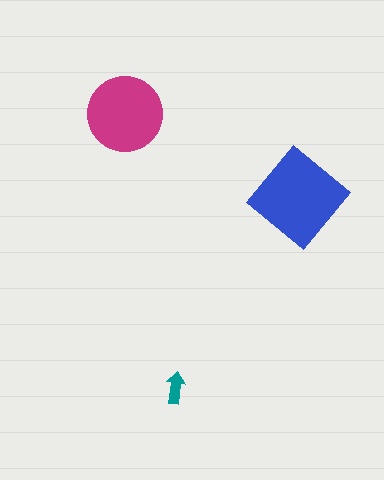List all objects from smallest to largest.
The teal arrow, the magenta circle, the blue diamond.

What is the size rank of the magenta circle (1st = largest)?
2nd.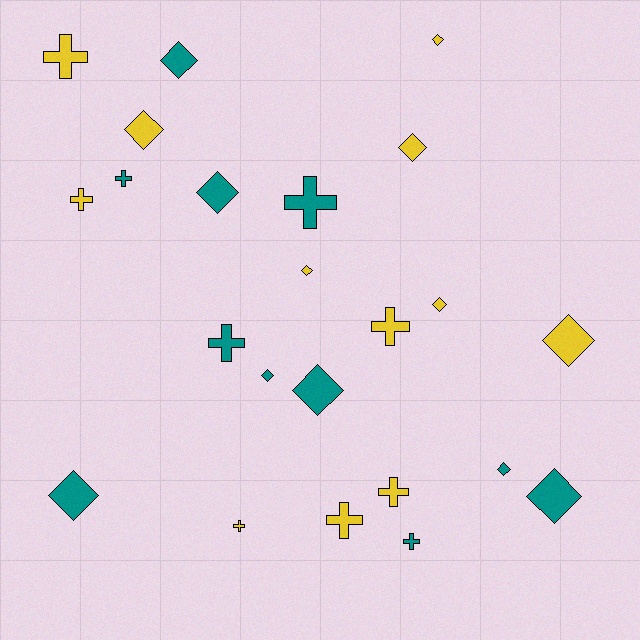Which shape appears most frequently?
Diamond, with 13 objects.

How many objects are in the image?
There are 23 objects.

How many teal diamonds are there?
There are 7 teal diamonds.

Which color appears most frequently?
Yellow, with 12 objects.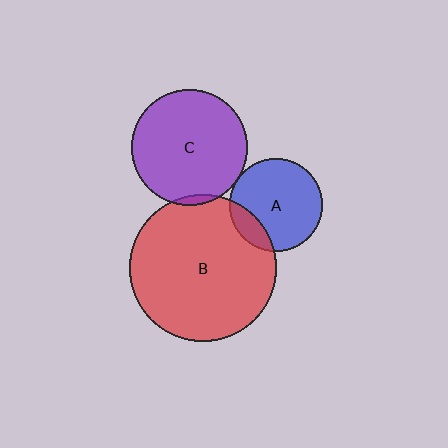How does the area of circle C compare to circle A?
Approximately 1.6 times.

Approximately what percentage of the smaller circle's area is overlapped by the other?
Approximately 15%.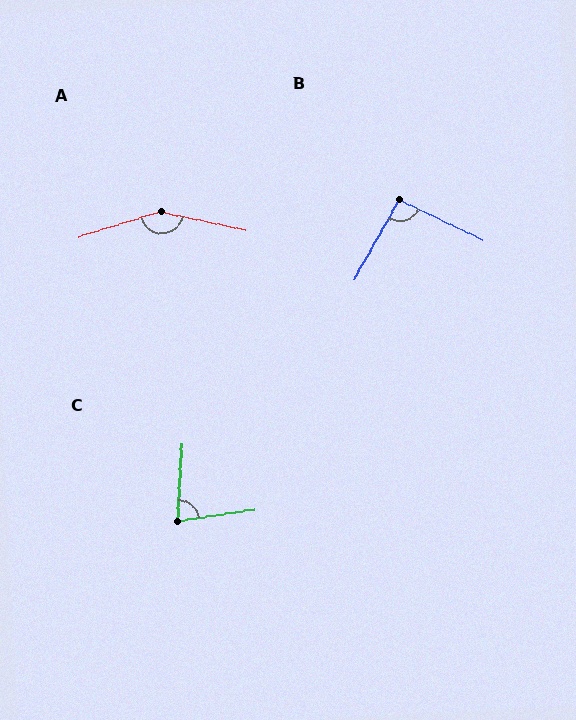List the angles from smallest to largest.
C (78°), B (94°), A (151°).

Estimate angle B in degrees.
Approximately 94 degrees.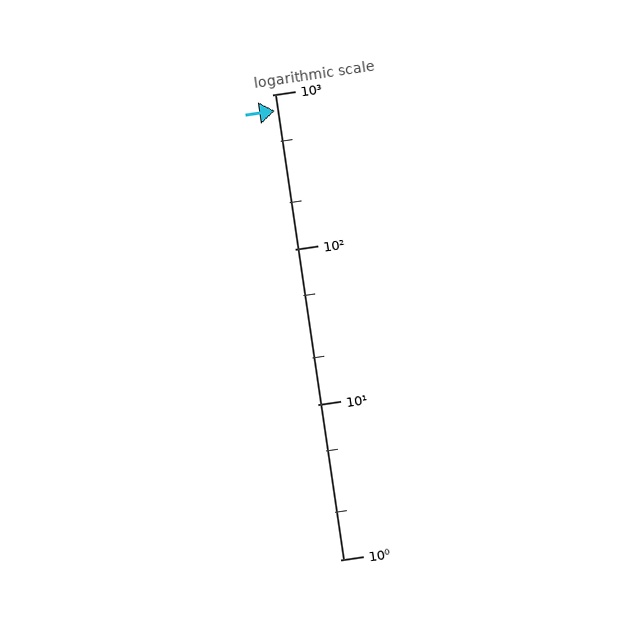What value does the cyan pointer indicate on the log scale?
The pointer indicates approximately 790.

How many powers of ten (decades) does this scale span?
The scale spans 3 decades, from 1 to 1000.